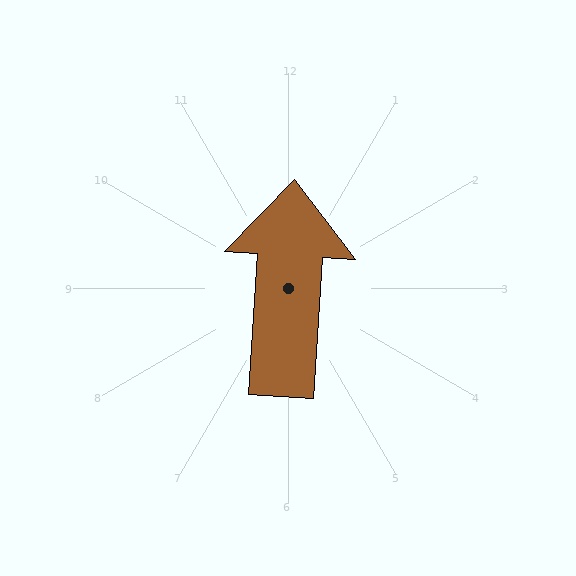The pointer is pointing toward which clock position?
Roughly 12 o'clock.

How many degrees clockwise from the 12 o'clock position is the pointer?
Approximately 4 degrees.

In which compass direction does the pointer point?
North.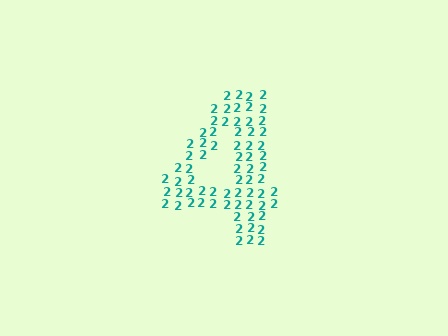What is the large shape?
The large shape is the digit 4.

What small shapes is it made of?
It is made of small digit 2's.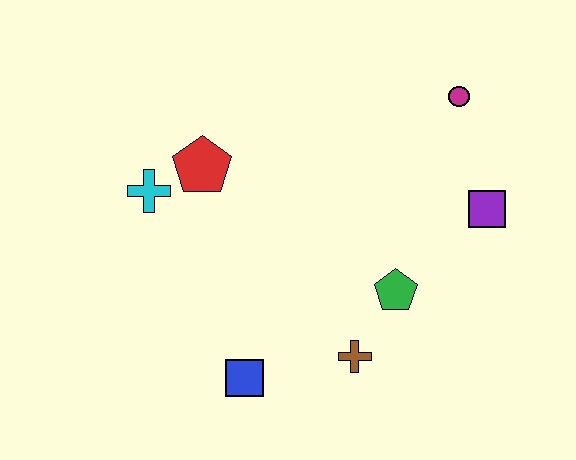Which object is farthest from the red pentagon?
The purple square is farthest from the red pentagon.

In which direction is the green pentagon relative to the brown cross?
The green pentagon is above the brown cross.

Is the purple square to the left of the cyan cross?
No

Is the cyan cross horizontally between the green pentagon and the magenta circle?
No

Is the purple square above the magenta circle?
No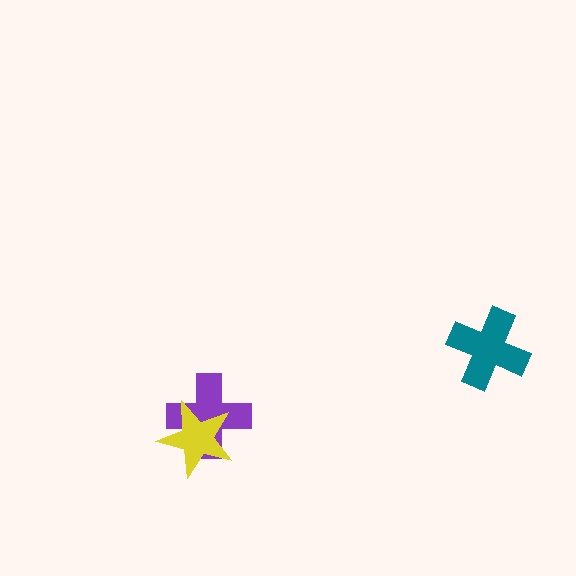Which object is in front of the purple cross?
The yellow star is in front of the purple cross.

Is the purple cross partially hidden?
Yes, it is partially covered by another shape.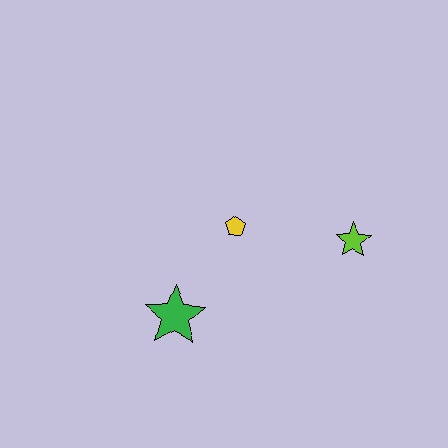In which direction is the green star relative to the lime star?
The green star is to the left of the lime star.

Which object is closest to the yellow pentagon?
The green star is closest to the yellow pentagon.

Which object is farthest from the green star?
The lime star is farthest from the green star.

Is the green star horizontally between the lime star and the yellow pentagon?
No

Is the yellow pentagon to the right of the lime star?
No